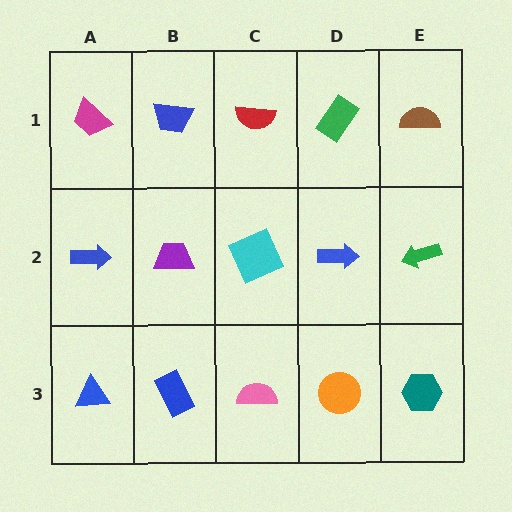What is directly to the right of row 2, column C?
A blue arrow.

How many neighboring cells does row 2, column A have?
3.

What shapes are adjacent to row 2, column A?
A magenta trapezoid (row 1, column A), a blue triangle (row 3, column A), a purple trapezoid (row 2, column B).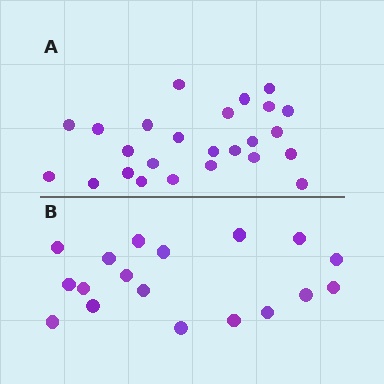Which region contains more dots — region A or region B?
Region A (the top region) has more dots.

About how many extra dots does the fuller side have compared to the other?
Region A has roughly 8 or so more dots than region B.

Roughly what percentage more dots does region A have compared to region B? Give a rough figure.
About 40% more.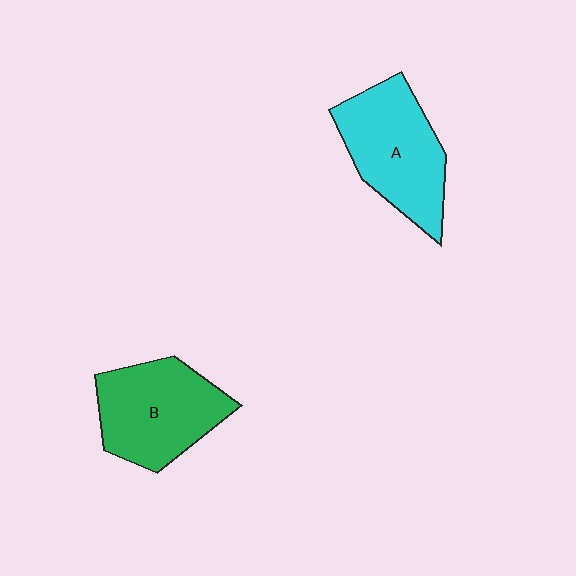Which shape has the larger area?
Shape A (cyan).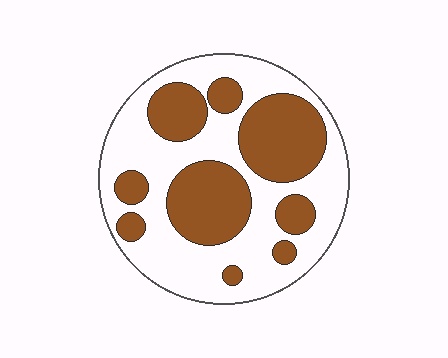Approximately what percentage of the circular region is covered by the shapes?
Approximately 40%.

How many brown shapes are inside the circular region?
9.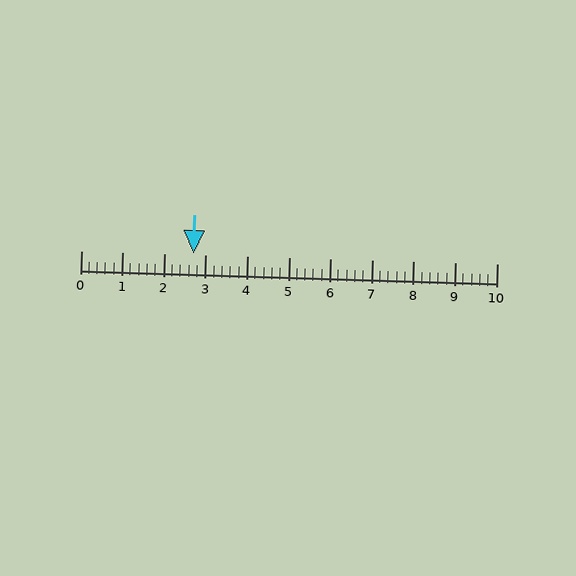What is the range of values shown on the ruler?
The ruler shows values from 0 to 10.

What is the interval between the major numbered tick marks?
The major tick marks are spaced 1 units apart.